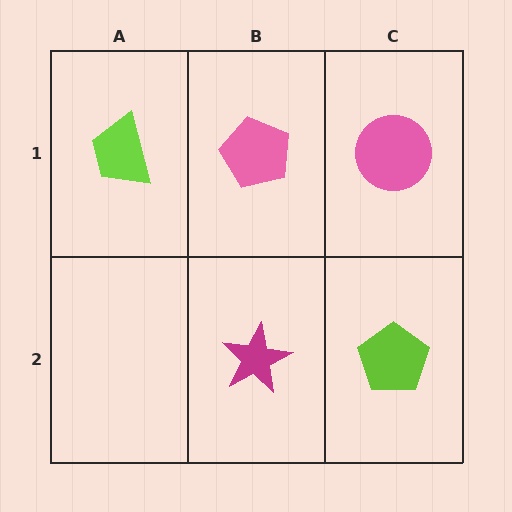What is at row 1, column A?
A lime trapezoid.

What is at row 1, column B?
A pink pentagon.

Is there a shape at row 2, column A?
No, that cell is empty.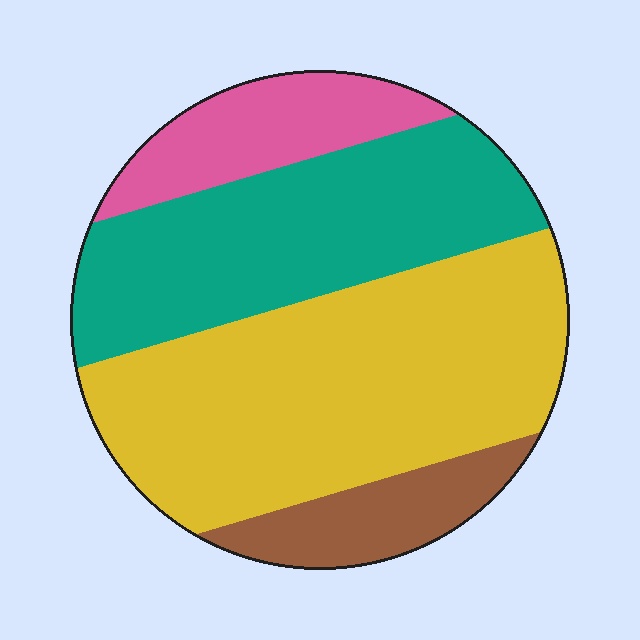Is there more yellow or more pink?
Yellow.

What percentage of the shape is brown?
Brown takes up less than a quarter of the shape.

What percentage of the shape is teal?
Teal takes up between a sixth and a third of the shape.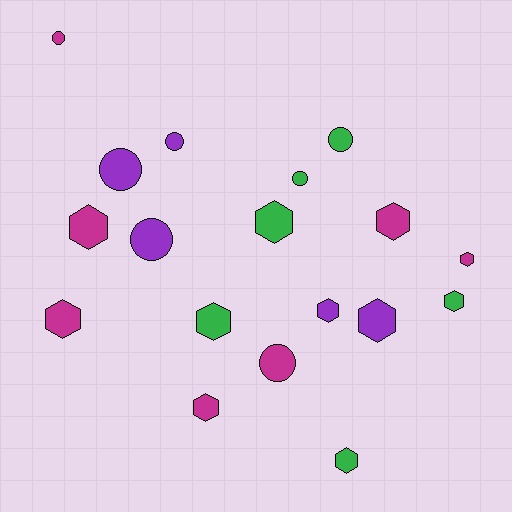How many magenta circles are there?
There are 2 magenta circles.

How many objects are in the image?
There are 18 objects.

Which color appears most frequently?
Magenta, with 7 objects.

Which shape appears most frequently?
Hexagon, with 11 objects.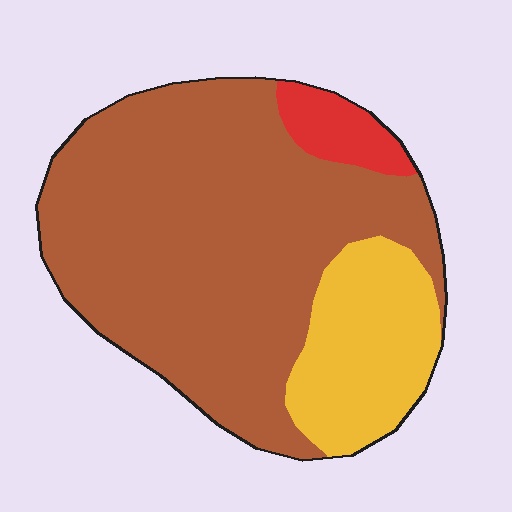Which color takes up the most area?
Brown, at roughly 75%.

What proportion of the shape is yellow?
Yellow covers roughly 20% of the shape.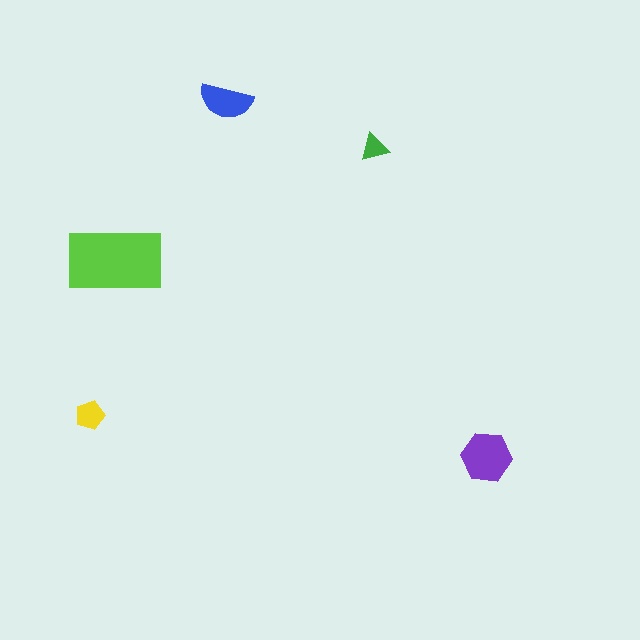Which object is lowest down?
The purple hexagon is bottommost.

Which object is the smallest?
The green triangle.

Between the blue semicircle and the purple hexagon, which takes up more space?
The purple hexagon.